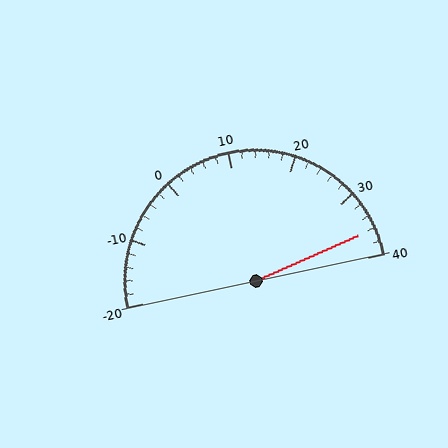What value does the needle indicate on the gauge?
The needle indicates approximately 36.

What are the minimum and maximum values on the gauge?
The gauge ranges from -20 to 40.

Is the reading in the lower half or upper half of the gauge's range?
The reading is in the upper half of the range (-20 to 40).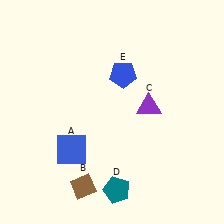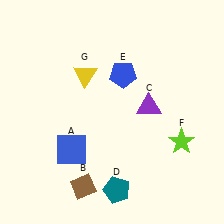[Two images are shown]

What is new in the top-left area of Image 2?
A yellow triangle (G) was added in the top-left area of Image 2.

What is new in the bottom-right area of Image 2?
A lime star (F) was added in the bottom-right area of Image 2.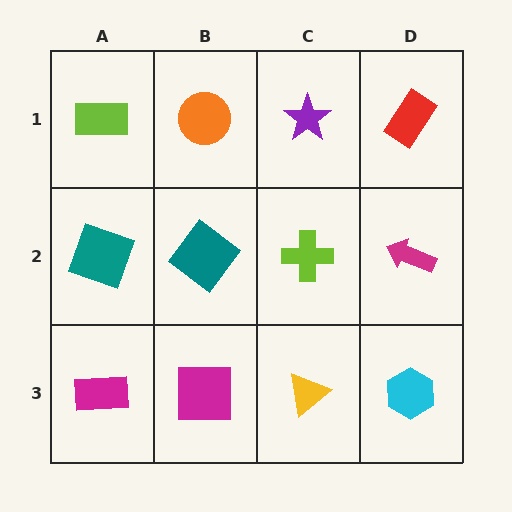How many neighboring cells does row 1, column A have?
2.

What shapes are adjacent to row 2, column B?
An orange circle (row 1, column B), a magenta square (row 3, column B), a teal square (row 2, column A), a lime cross (row 2, column C).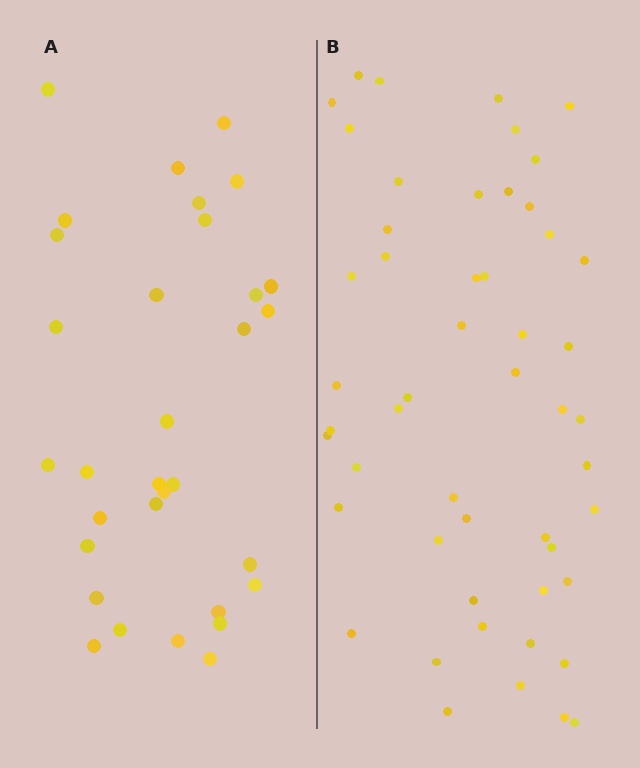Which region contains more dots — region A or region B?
Region B (the right region) has more dots.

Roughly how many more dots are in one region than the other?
Region B has approximately 20 more dots than region A.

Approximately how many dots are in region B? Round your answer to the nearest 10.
About 50 dots. (The exact count is 51, which rounds to 50.)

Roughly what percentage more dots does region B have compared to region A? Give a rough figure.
About 60% more.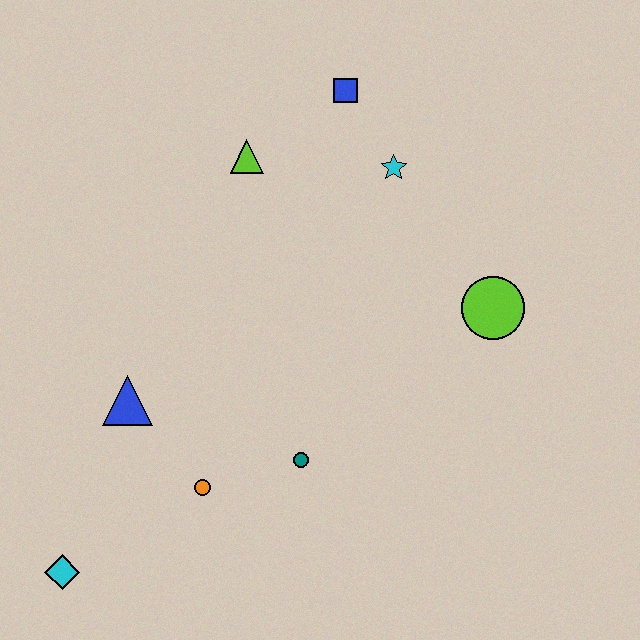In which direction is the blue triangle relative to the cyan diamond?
The blue triangle is above the cyan diamond.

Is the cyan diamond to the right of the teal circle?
No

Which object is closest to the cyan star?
The blue square is closest to the cyan star.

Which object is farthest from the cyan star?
The cyan diamond is farthest from the cyan star.